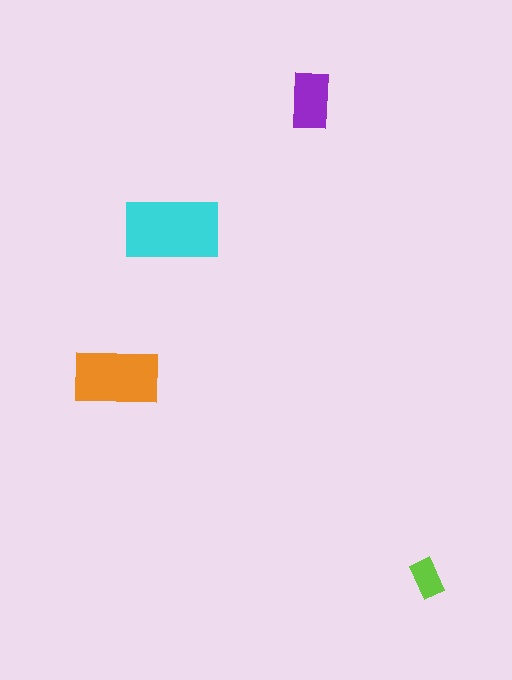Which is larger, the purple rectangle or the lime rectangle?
The purple one.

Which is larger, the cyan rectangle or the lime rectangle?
The cyan one.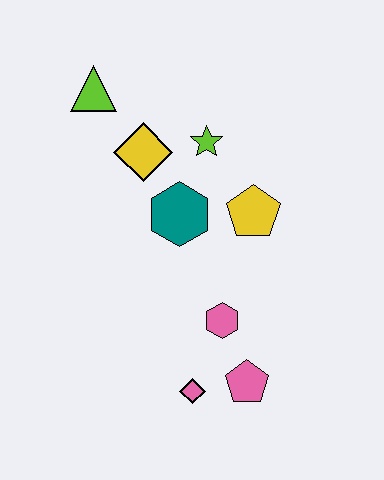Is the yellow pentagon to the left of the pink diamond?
No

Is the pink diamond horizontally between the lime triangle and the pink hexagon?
Yes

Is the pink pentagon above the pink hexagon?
No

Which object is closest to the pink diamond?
The pink pentagon is closest to the pink diamond.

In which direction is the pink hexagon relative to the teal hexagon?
The pink hexagon is below the teal hexagon.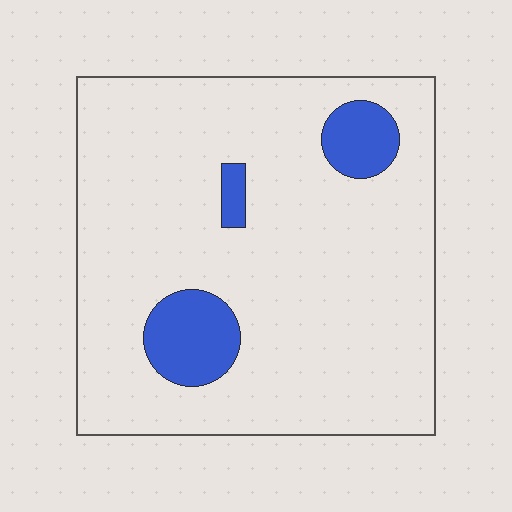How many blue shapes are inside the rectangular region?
3.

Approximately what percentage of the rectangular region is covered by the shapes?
Approximately 10%.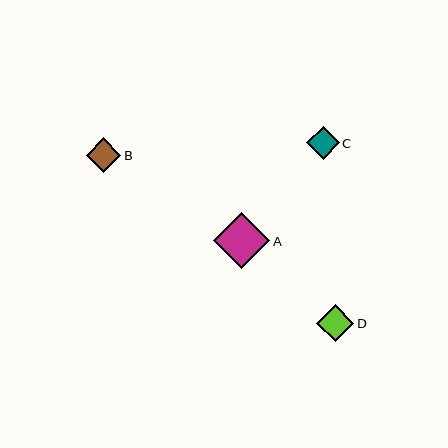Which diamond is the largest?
Diamond A is the largest with a size of approximately 56 pixels.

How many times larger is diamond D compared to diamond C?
Diamond D is approximately 1.2 times the size of diamond C.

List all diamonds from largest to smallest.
From largest to smallest: A, D, B, C.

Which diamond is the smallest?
Diamond C is the smallest with a size of approximately 32 pixels.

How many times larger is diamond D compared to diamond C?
Diamond D is approximately 1.2 times the size of diamond C.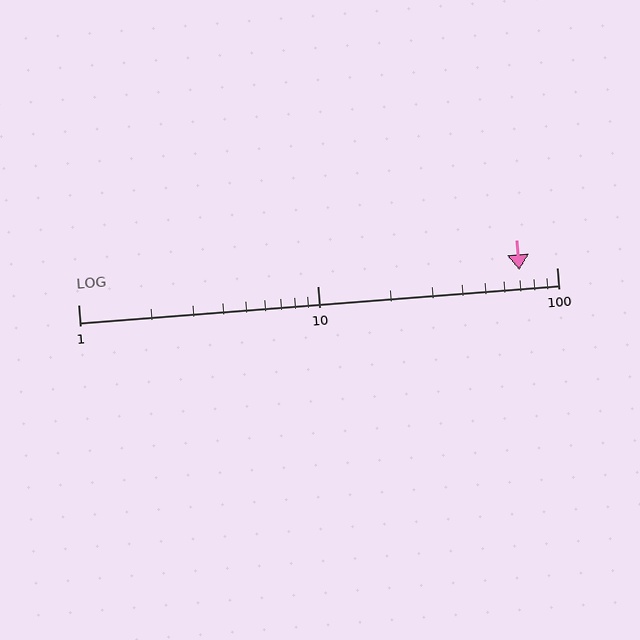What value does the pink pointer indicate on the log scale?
The pointer indicates approximately 70.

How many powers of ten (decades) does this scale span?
The scale spans 2 decades, from 1 to 100.